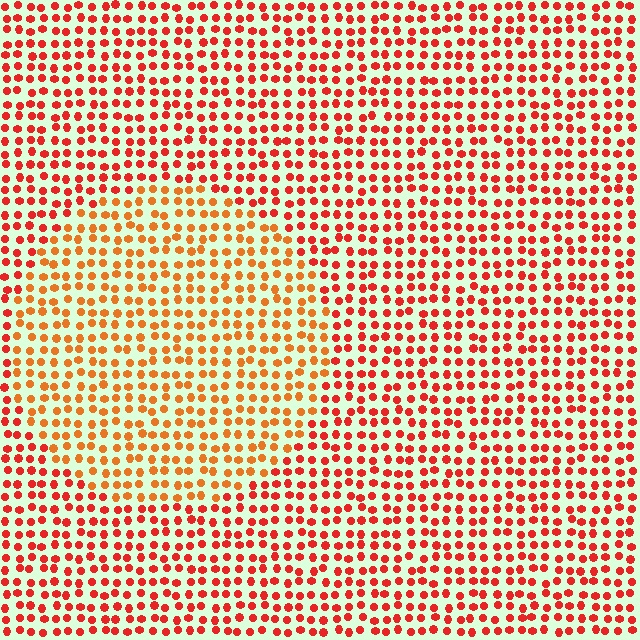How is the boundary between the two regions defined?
The boundary is defined purely by a slight shift in hue (about 25 degrees). Spacing, size, and orientation are identical on both sides.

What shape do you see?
I see a circle.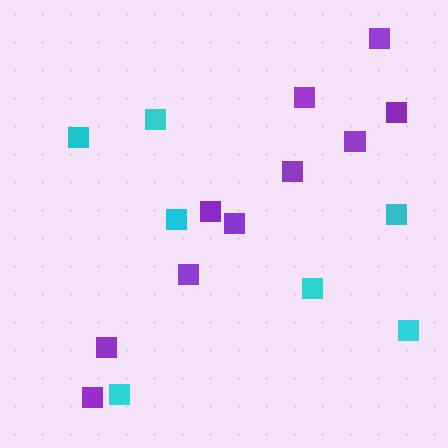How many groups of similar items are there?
There are 2 groups: one group of purple squares (10) and one group of cyan squares (7).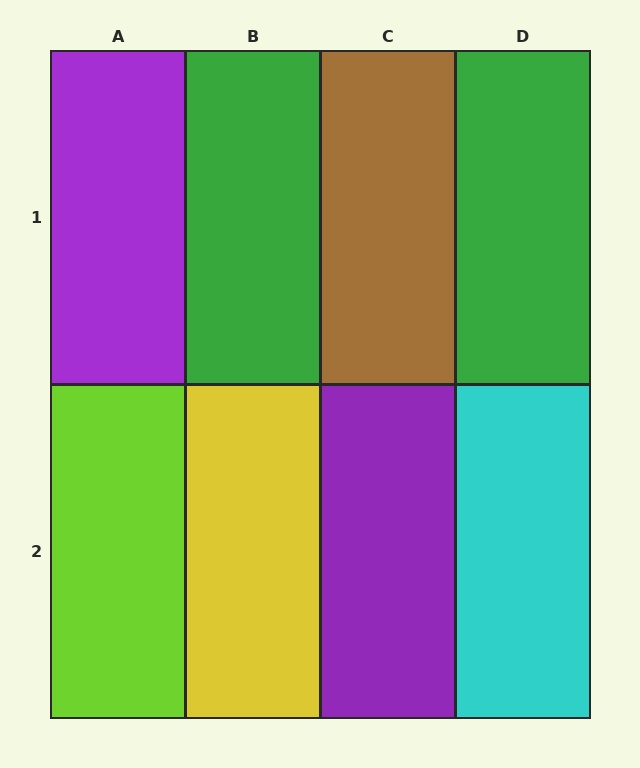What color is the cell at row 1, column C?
Brown.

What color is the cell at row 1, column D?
Green.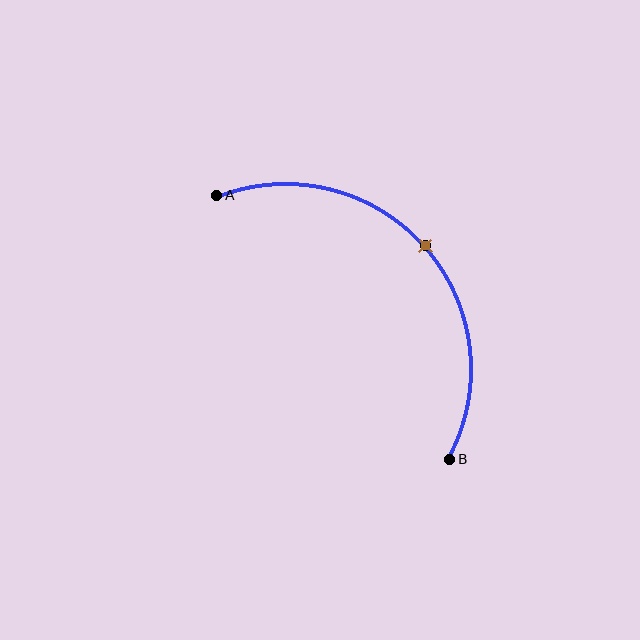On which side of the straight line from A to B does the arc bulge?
The arc bulges above and to the right of the straight line connecting A and B.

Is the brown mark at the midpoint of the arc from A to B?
Yes. The brown mark lies on the arc at equal arc-length from both A and B — it is the arc midpoint.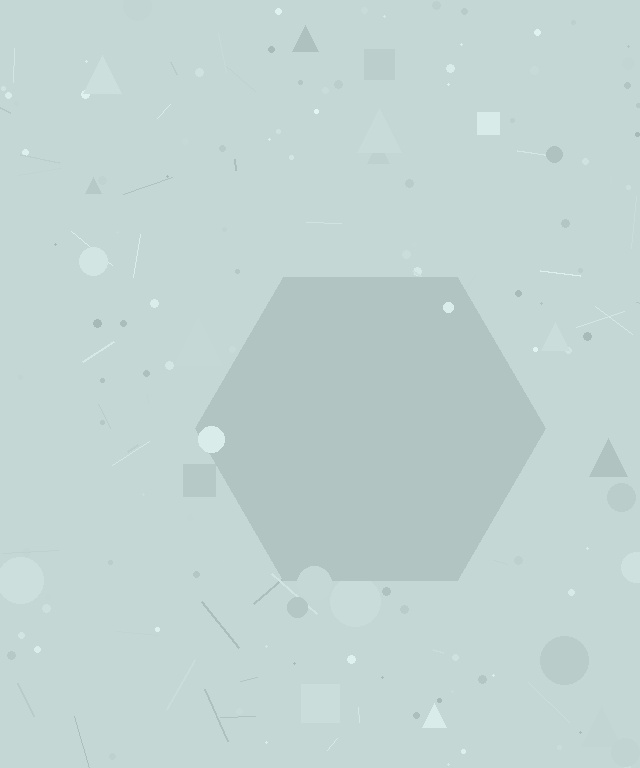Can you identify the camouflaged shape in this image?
The camouflaged shape is a hexagon.